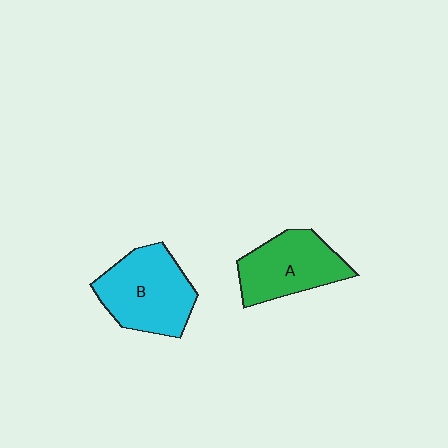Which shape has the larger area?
Shape B (cyan).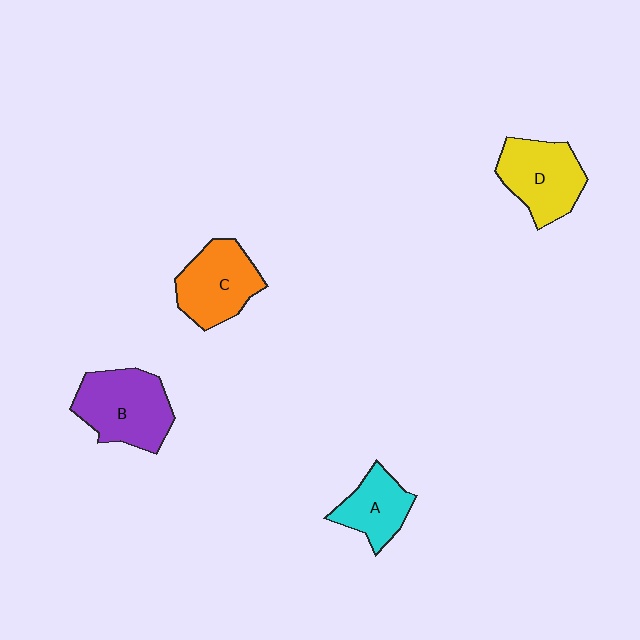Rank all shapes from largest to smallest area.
From largest to smallest: B (purple), D (yellow), C (orange), A (cyan).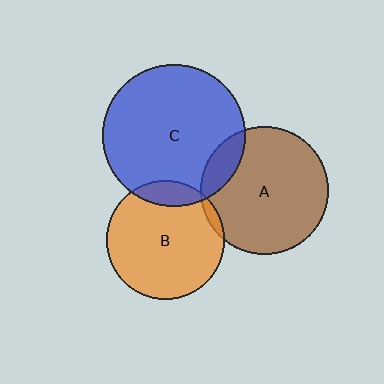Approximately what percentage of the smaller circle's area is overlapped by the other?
Approximately 5%.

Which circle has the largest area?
Circle C (blue).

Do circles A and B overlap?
Yes.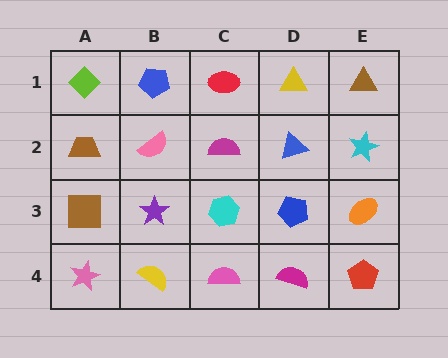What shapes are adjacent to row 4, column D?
A blue pentagon (row 3, column D), a pink semicircle (row 4, column C), a red pentagon (row 4, column E).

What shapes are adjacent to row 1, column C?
A magenta semicircle (row 2, column C), a blue pentagon (row 1, column B), a yellow triangle (row 1, column D).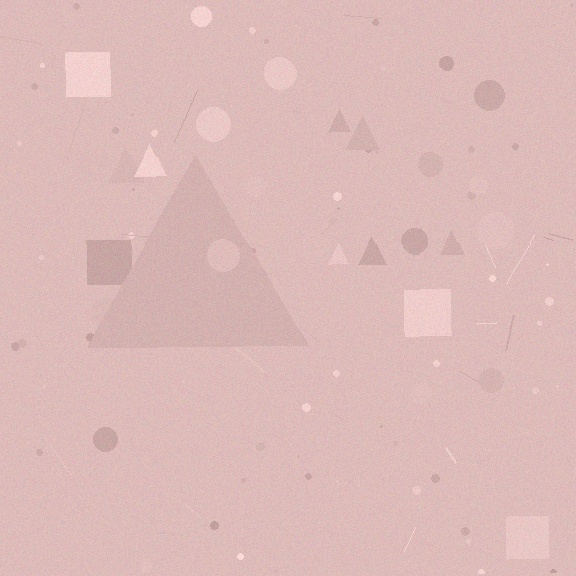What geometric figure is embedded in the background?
A triangle is embedded in the background.